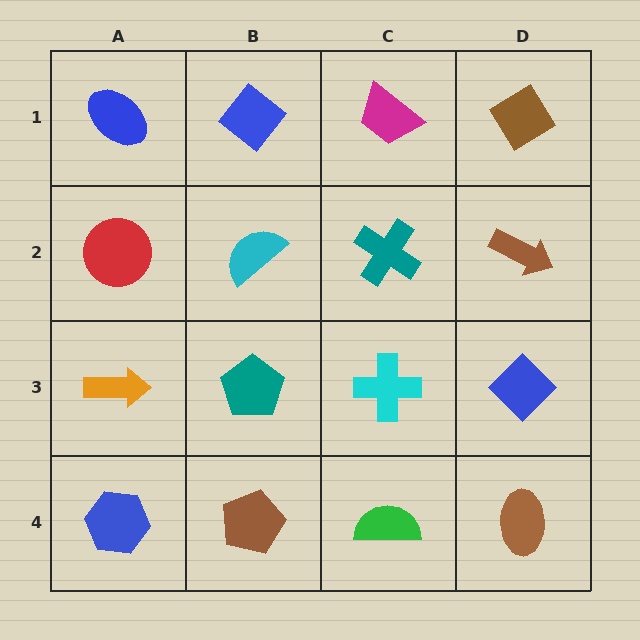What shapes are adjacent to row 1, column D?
A brown arrow (row 2, column D), a magenta trapezoid (row 1, column C).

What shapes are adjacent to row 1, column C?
A teal cross (row 2, column C), a blue diamond (row 1, column B), a brown diamond (row 1, column D).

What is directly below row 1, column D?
A brown arrow.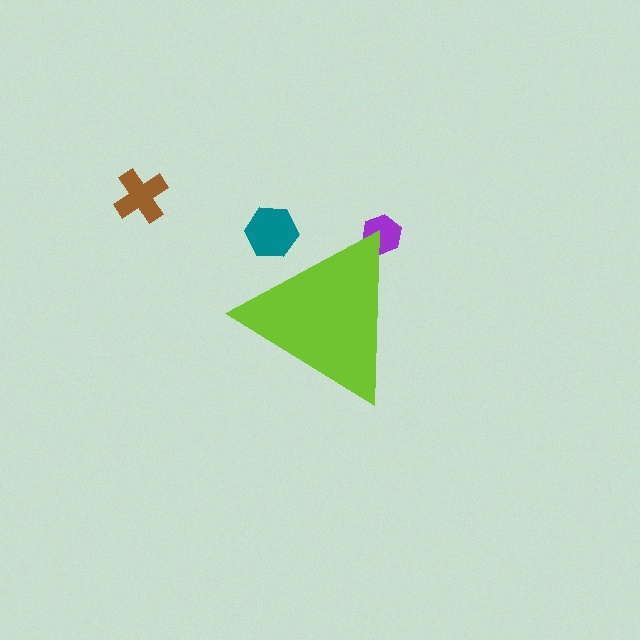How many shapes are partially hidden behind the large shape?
2 shapes are partially hidden.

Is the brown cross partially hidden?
No, the brown cross is fully visible.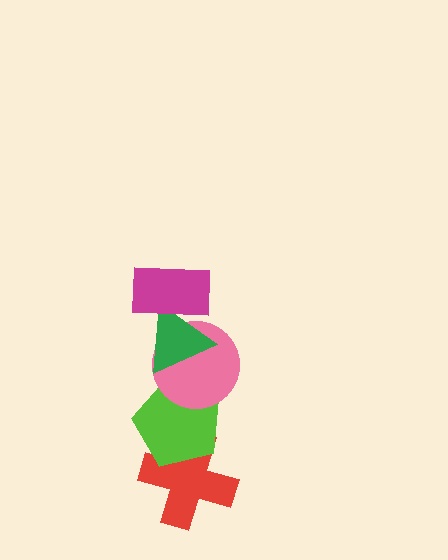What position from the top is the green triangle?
The green triangle is 2nd from the top.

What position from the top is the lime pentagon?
The lime pentagon is 4th from the top.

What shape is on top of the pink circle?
The green triangle is on top of the pink circle.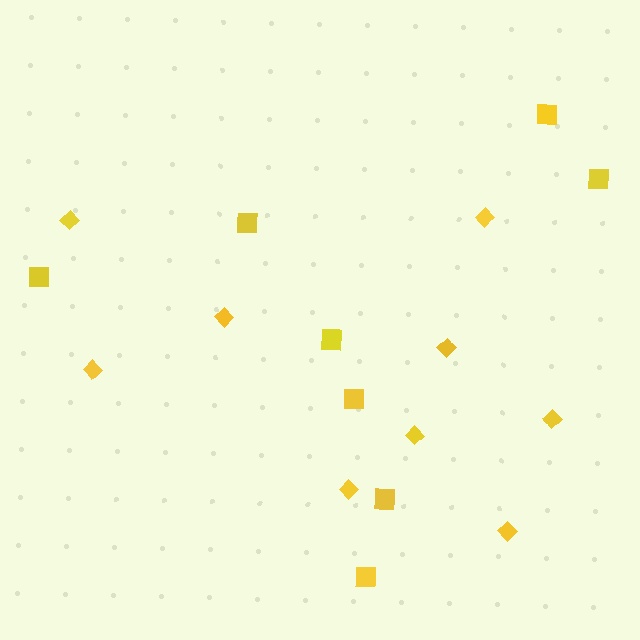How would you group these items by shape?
There are 2 groups: one group of squares (8) and one group of diamonds (9).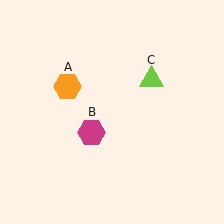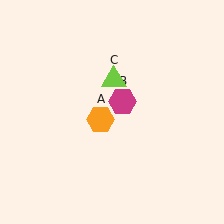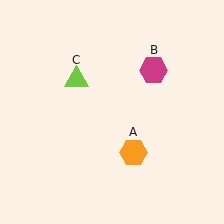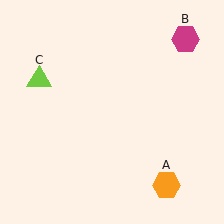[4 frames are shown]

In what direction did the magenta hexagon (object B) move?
The magenta hexagon (object B) moved up and to the right.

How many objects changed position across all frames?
3 objects changed position: orange hexagon (object A), magenta hexagon (object B), lime triangle (object C).